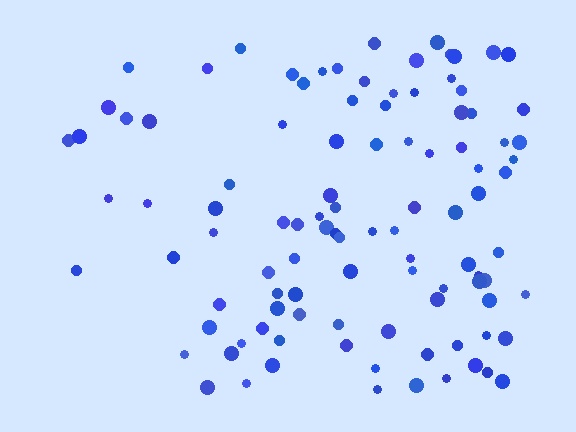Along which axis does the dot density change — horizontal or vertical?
Horizontal.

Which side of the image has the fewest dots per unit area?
The left.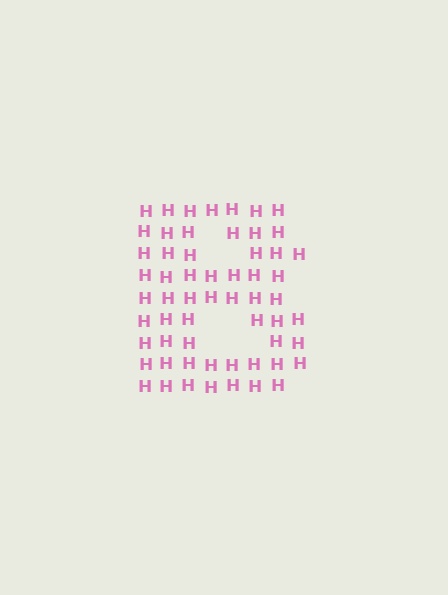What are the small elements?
The small elements are letter H's.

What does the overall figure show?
The overall figure shows the letter B.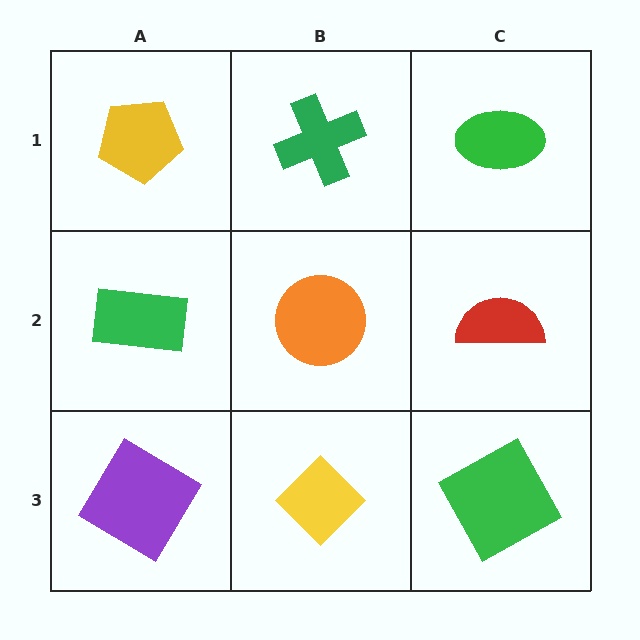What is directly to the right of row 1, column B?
A green ellipse.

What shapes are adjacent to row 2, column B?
A green cross (row 1, column B), a yellow diamond (row 3, column B), a green rectangle (row 2, column A), a red semicircle (row 2, column C).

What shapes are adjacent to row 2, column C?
A green ellipse (row 1, column C), a green square (row 3, column C), an orange circle (row 2, column B).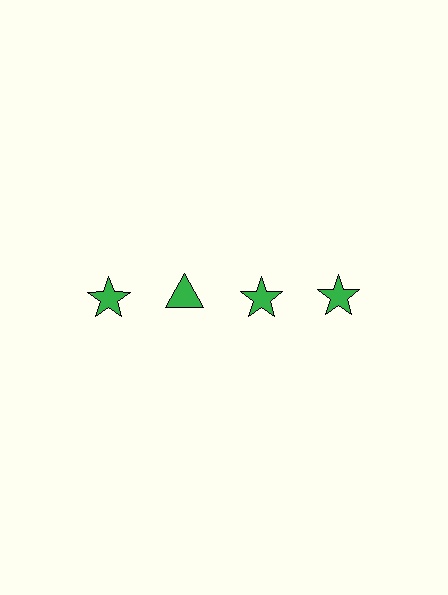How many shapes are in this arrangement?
There are 4 shapes arranged in a grid pattern.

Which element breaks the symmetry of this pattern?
The green triangle in the top row, second from left column breaks the symmetry. All other shapes are green stars.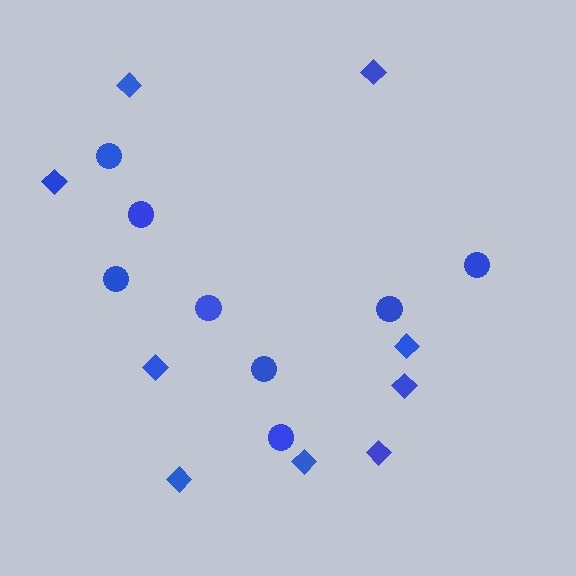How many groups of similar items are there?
There are 2 groups: one group of circles (8) and one group of diamonds (9).